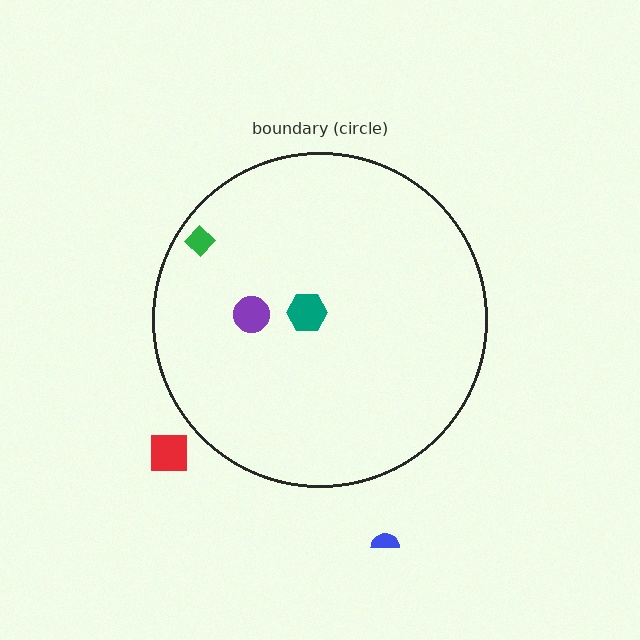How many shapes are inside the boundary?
3 inside, 2 outside.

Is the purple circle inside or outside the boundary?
Inside.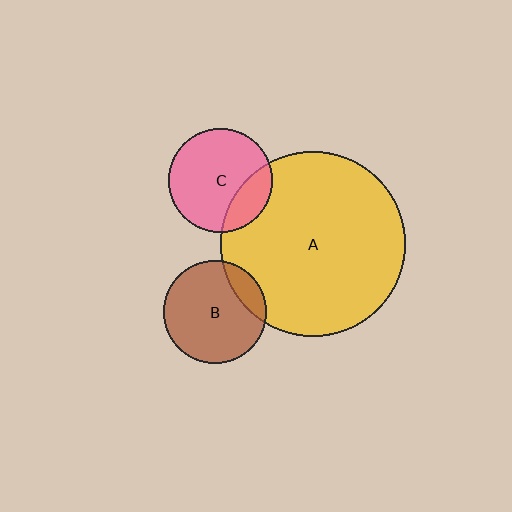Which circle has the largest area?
Circle A (yellow).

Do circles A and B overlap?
Yes.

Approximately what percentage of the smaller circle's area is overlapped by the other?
Approximately 15%.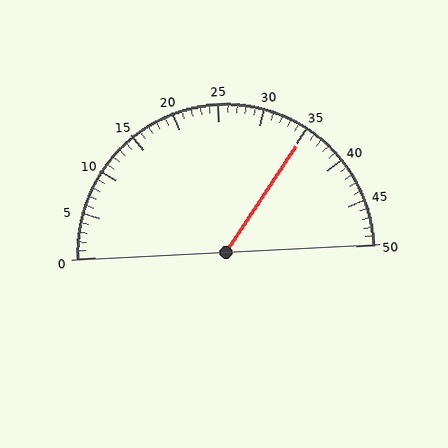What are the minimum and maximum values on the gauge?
The gauge ranges from 0 to 50.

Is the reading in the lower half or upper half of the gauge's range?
The reading is in the upper half of the range (0 to 50).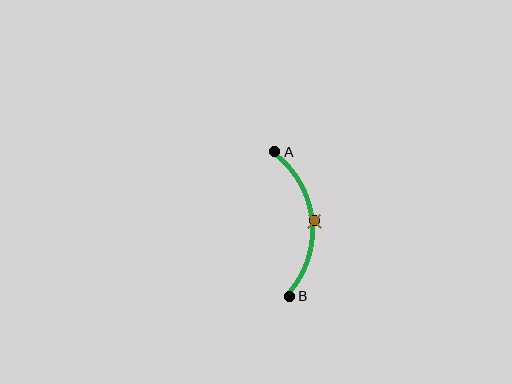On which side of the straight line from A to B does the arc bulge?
The arc bulges to the right of the straight line connecting A and B.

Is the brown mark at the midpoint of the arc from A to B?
Yes. The brown mark lies on the arc at equal arc-length from both A and B — it is the arc midpoint.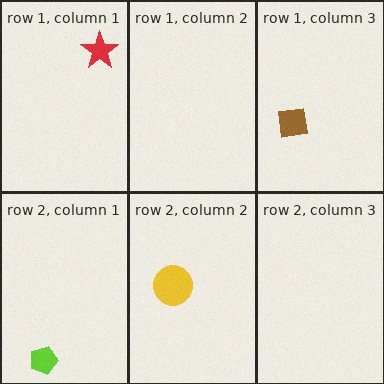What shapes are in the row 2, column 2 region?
The yellow circle.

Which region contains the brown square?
The row 1, column 3 region.